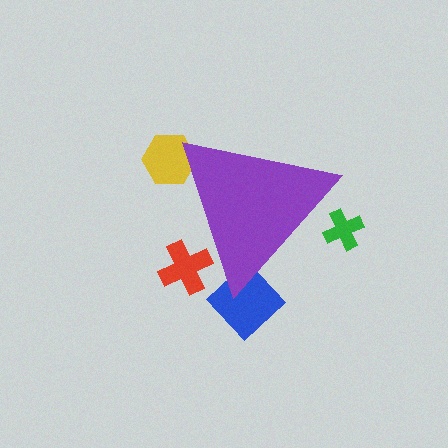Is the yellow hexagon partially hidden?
Yes, the yellow hexagon is partially hidden behind the purple triangle.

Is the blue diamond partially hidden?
Yes, the blue diamond is partially hidden behind the purple triangle.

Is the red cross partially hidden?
Yes, the red cross is partially hidden behind the purple triangle.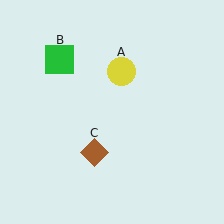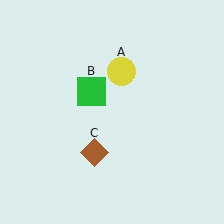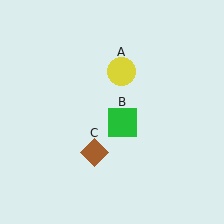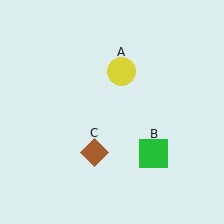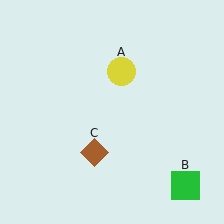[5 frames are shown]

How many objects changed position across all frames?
1 object changed position: green square (object B).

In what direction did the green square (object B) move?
The green square (object B) moved down and to the right.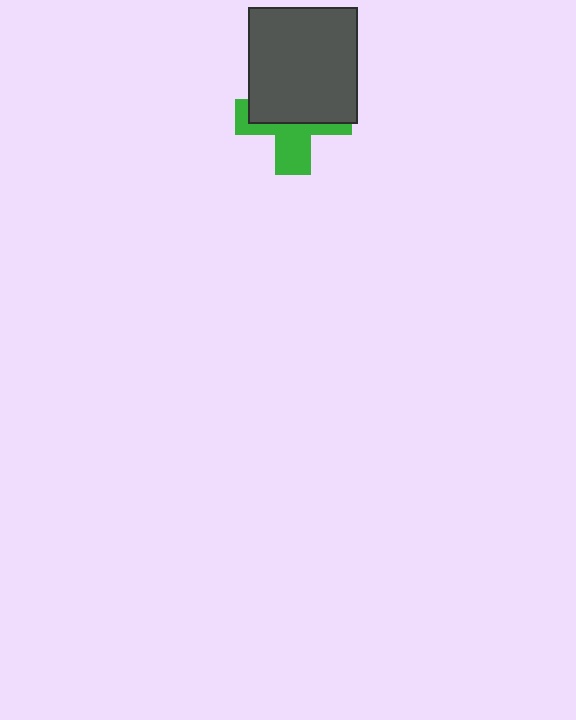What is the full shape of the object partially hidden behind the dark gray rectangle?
The partially hidden object is a green cross.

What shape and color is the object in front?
The object in front is a dark gray rectangle.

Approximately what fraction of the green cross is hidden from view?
Roughly 56% of the green cross is hidden behind the dark gray rectangle.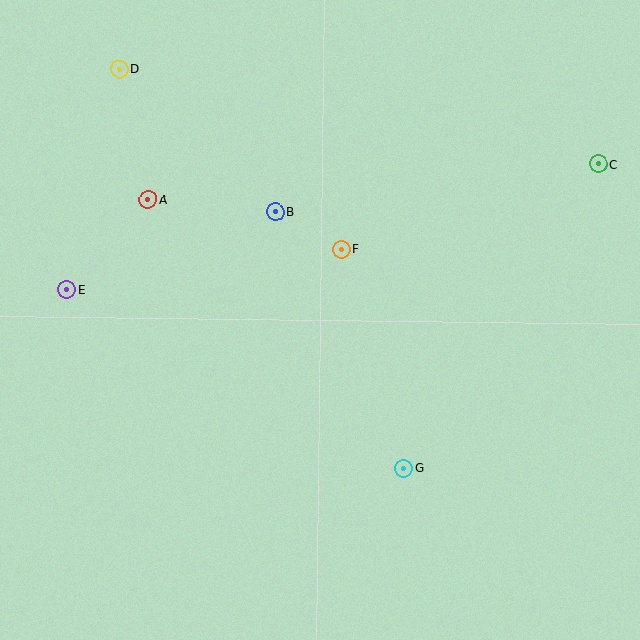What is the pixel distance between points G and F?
The distance between G and F is 227 pixels.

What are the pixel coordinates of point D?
Point D is at (119, 69).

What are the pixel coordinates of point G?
Point G is at (404, 468).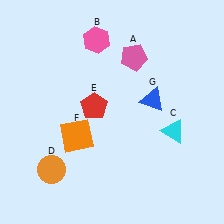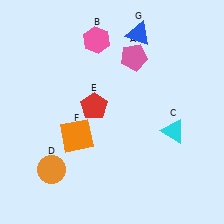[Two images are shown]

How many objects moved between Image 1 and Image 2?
1 object moved between the two images.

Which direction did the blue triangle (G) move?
The blue triangle (G) moved up.